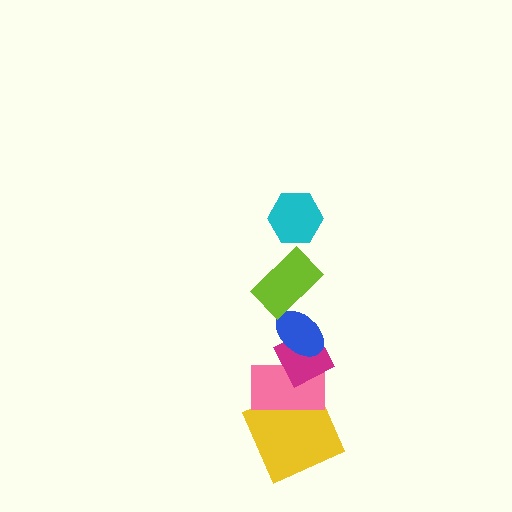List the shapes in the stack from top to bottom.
From top to bottom: the cyan hexagon, the lime rectangle, the blue ellipse, the magenta diamond, the pink rectangle, the yellow square.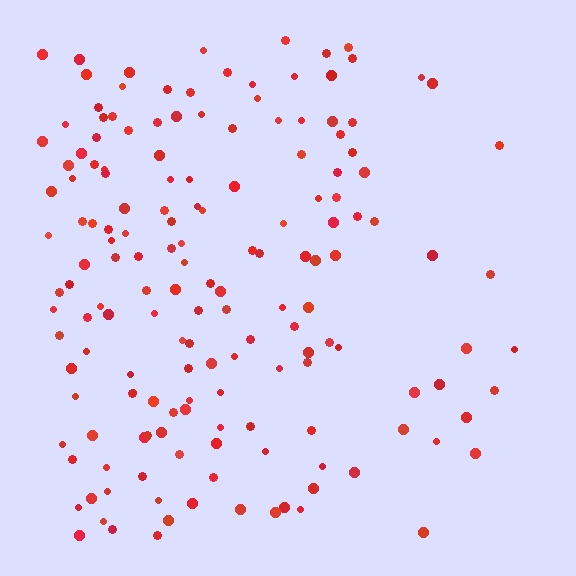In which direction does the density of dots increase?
From right to left, with the left side densest.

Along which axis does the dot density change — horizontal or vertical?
Horizontal.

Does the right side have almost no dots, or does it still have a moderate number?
Still a moderate number, just noticeably fewer than the left.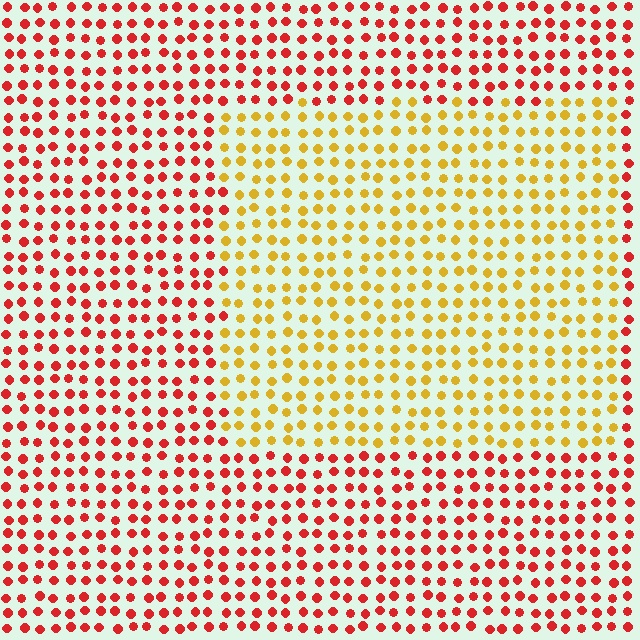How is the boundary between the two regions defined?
The boundary is defined purely by a slight shift in hue (about 48 degrees). Spacing, size, and orientation are identical on both sides.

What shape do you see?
I see a rectangle.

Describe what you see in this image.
The image is filled with small red elements in a uniform arrangement. A rectangle-shaped region is visible where the elements are tinted to a slightly different hue, forming a subtle color boundary.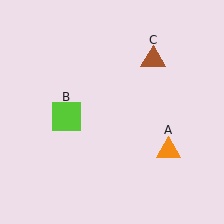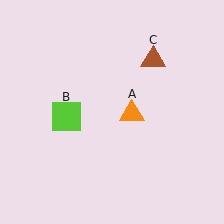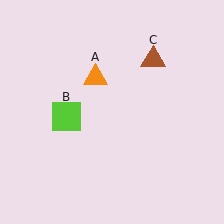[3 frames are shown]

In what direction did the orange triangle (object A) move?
The orange triangle (object A) moved up and to the left.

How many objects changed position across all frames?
1 object changed position: orange triangle (object A).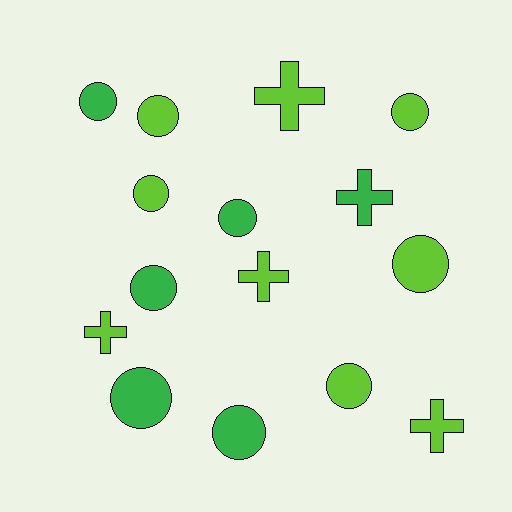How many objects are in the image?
There are 15 objects.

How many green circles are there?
There are 5 green circles.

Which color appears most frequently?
Lime, with 9 objects.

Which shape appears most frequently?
Circle, with 10 objects.